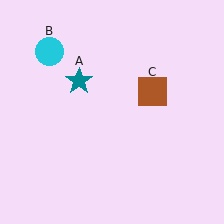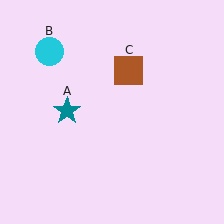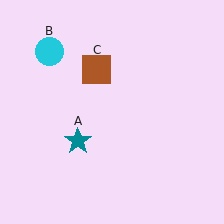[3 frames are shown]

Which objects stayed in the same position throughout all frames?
Cyan circle (object B) remained stationary.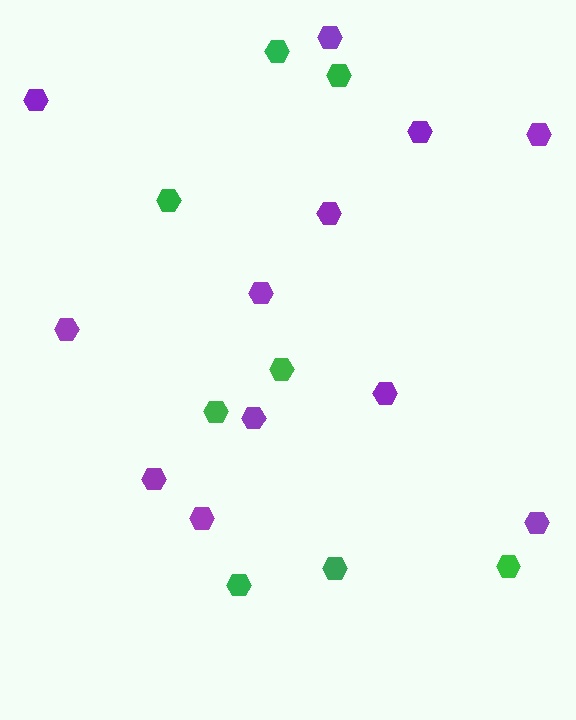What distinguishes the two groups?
There are 2 groups: one group of purple hexagons (12) and one group of green hexagons (8).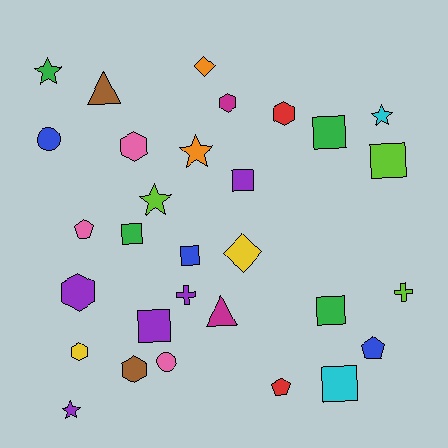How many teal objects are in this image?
There are no teal objects.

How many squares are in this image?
There are 8 squares.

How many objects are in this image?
There are 30 objects.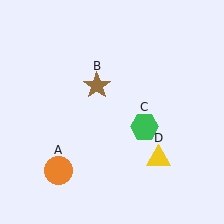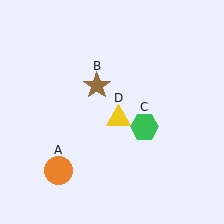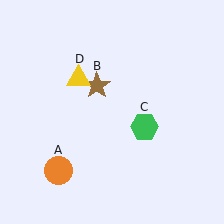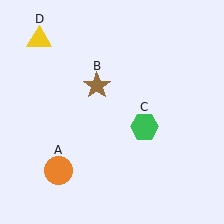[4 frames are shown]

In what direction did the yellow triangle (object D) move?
The yellow triangle (object D) moved up and to the left.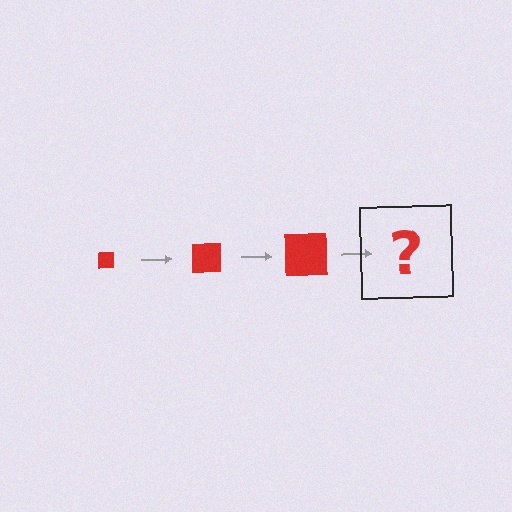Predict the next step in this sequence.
The next step is a red square, larger than the previous one.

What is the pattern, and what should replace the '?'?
The pattern is that the square gets progressively larger each step. The '?' should be a red square, larger than the previous one.